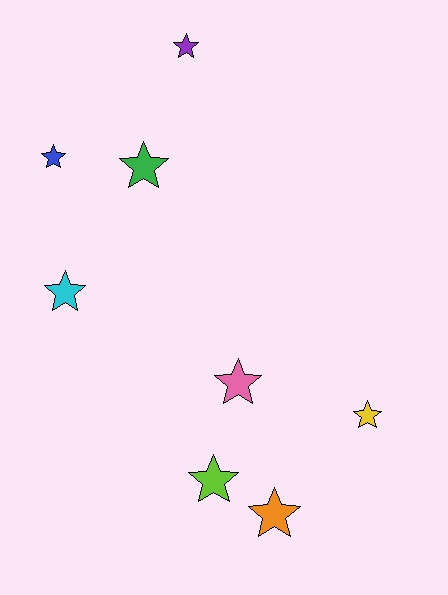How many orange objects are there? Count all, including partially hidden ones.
There is 1 orange object.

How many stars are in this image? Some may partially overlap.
There are 8 stars.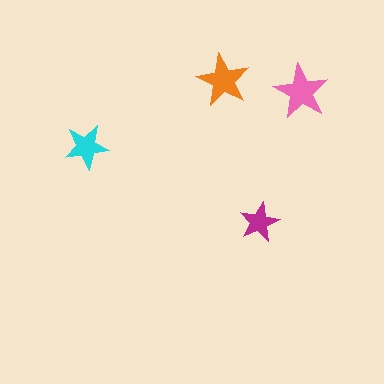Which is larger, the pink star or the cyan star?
The pink one.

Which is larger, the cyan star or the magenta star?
The cyan one.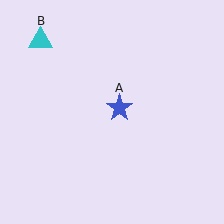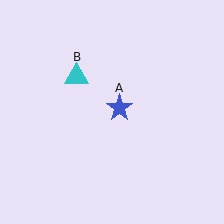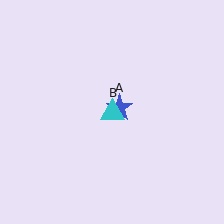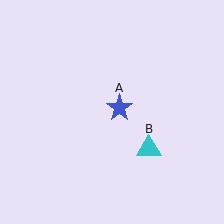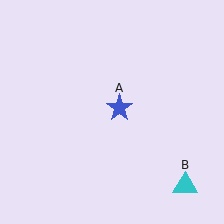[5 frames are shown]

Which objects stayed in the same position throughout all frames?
Blue star (object A) remained stationary.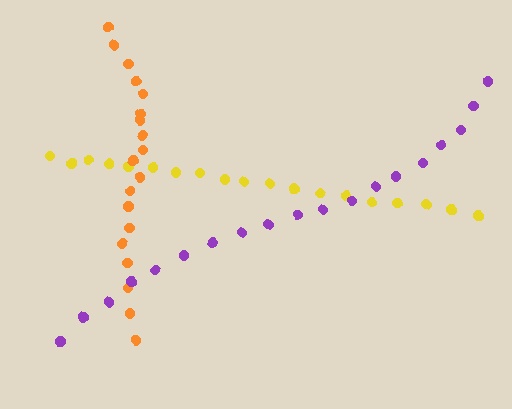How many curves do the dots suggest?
There are 3 distinct paths.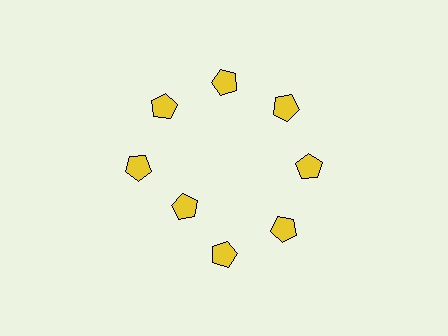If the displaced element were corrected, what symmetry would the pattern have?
It would have 8-fold rotational symmetry — the pattern would map onto itself every 45 degrees.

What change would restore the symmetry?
The symmetry would be restored by moving it outward, back onto the ring so that all 8 pentagons sit at equal angles and equal distance from the center.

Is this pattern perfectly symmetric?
No. The 8 yellow pentagons are arranged in a ring, but one element near the 8 o'clock position is pulled inward toward the center, breaking the 8-fold rotational symmetry.